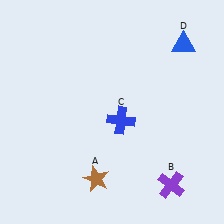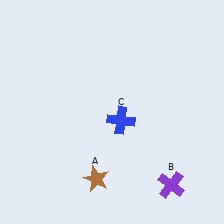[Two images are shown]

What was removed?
The blue triangle (D) was removed in Image 2.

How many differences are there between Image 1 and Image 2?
There is 1 difference between the two images.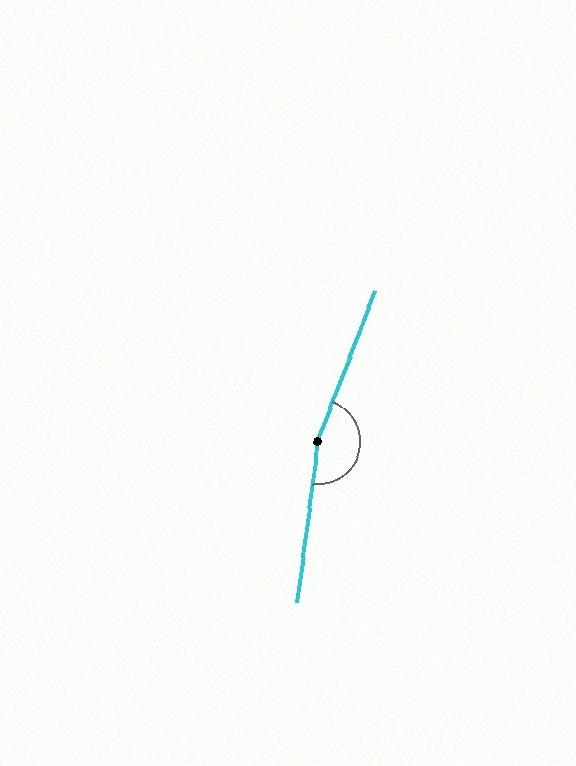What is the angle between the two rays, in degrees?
Approximately 167 degrees.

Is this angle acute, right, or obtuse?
It is obtuse.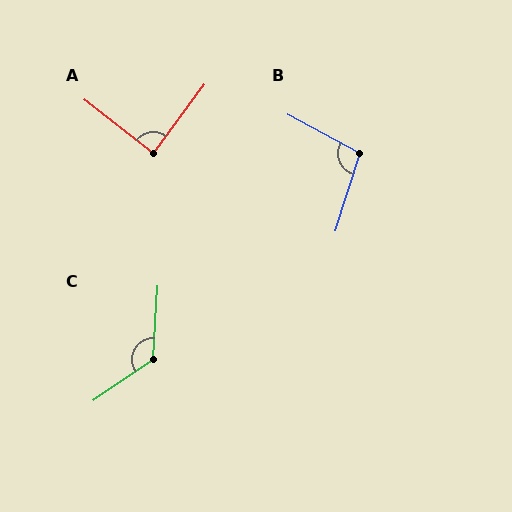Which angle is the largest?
C, at approximately 128 degrees.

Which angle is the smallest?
A, at approximately 89 degrees.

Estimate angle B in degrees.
Approximately 101 degrees.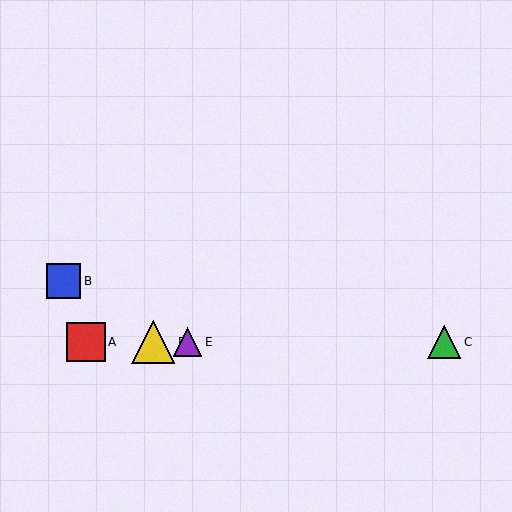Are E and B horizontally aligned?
No, E is at y≈342 and B is at y≈281.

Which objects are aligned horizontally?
Objects A, C, D, E are aligned horizontally.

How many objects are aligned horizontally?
4 objects (A, C, D, E) are aligned horizontally.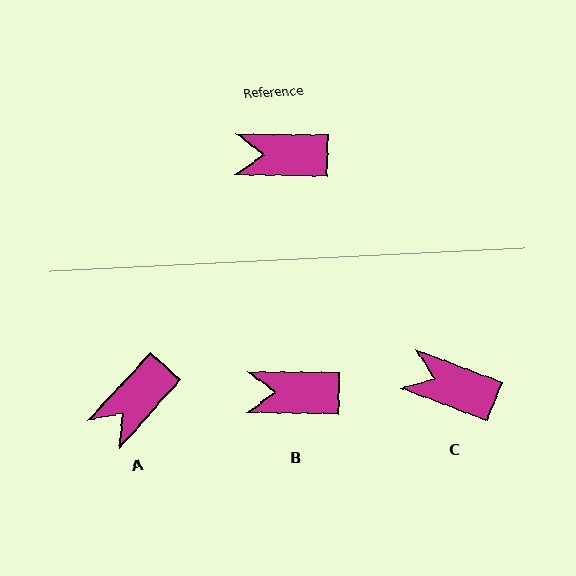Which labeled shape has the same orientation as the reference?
B.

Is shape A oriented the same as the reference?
No, it is off by about 48 degrees.